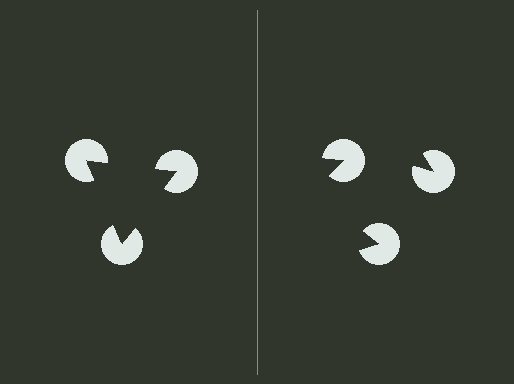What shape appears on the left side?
An illusory triangle.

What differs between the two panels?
The pac-man discs are positioned identically on both sides; only the wedge orientations differ. On the left they align to a triangle; on the right they are misaligned.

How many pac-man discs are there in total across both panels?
6 — 3 on each side.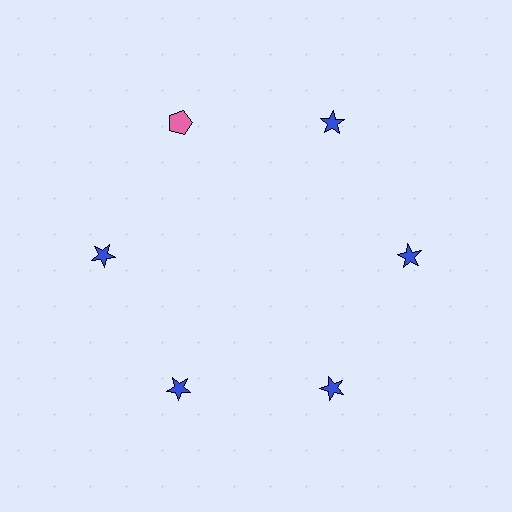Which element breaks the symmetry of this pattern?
The pink pentagon at roughly the 11 o'clock position breaks the symmetry. All other shapes are blue stars.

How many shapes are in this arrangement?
There are 6 shapes arranged in a ring pattern.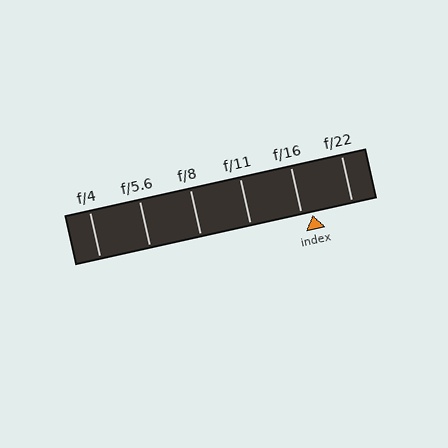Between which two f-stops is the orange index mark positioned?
The index mark is between f/16 and f/22.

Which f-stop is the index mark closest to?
The index mark is closest to f/16.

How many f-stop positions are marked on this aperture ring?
There are 6 f-stop positions marked.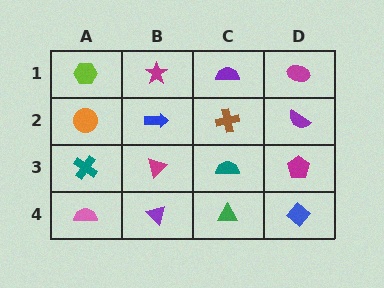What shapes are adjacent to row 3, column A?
An orange circle (row 2, column A), a pink semicircle (row 4, column A), a magenta triangle (row 3, column B).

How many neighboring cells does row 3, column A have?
3.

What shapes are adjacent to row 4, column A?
A teal cross (row 3, column A), a purple triangle (row 4, column B).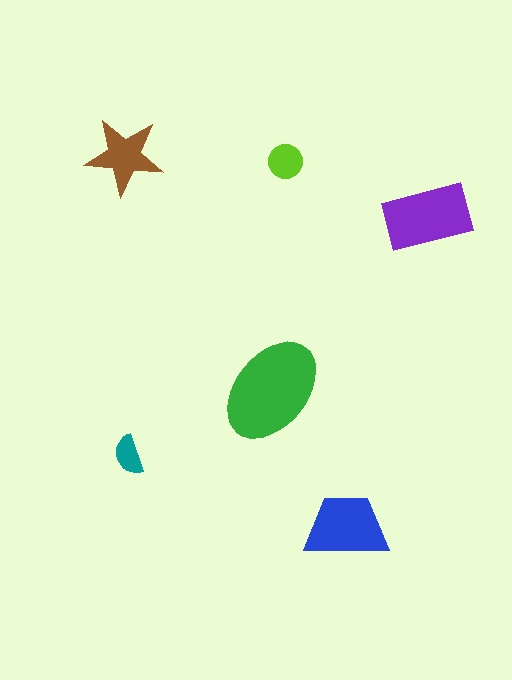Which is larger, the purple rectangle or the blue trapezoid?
The purple rectangle.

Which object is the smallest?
The teal semicircle.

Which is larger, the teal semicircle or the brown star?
The brown star.